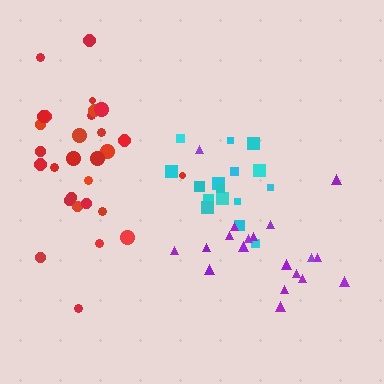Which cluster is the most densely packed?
Cyan.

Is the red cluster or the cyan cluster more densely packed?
Cyan.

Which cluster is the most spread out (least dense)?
Purple.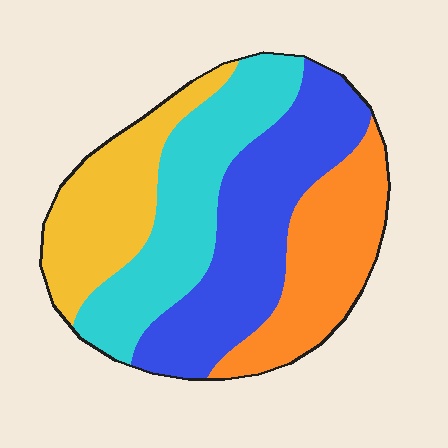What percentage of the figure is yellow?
Yellow covers 20% of the figure.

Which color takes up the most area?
Blue, at roughly 30%.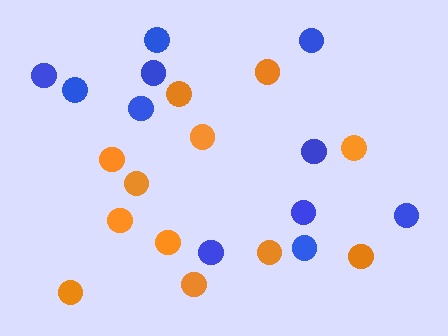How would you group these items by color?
There are 2 groups: one group of blue circles (11) and one group of orange circles (12).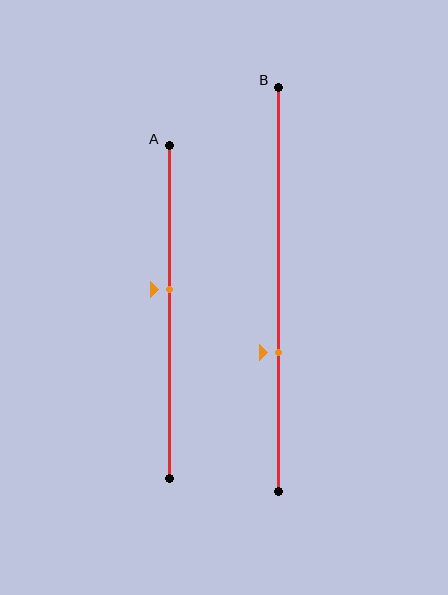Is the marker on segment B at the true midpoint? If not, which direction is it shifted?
No, the marker on segment B is shifted downward by about 16% of the segment length.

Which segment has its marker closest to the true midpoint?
Segment A has its marker closest to the true midpoint.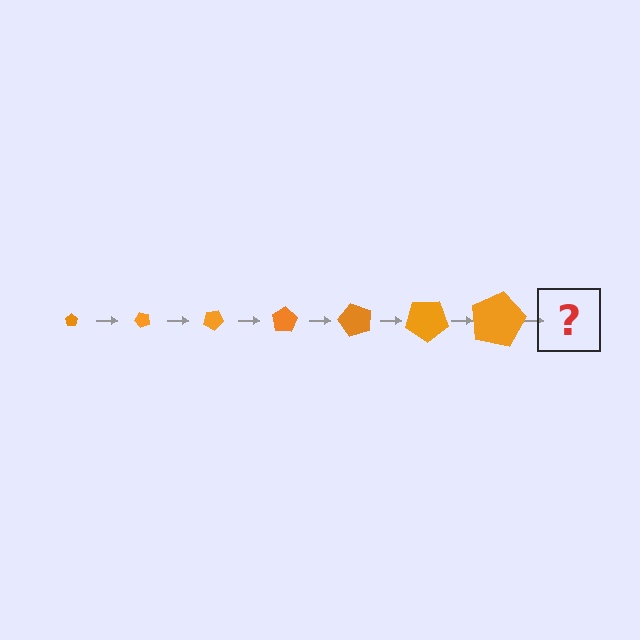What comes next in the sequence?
The next element should be a pentagon, larger than the previous one and rotated 350 degrees from the start.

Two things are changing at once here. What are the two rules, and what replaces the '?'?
The two rules are that the pentagon grows larger each step and it rotates 50 degrees each step. The '?' should be a pentagon, larger than the previous one and rotated 350 degrees from the start.